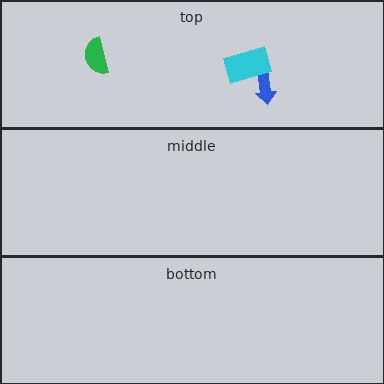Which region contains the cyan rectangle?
The top region.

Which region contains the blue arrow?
The top region.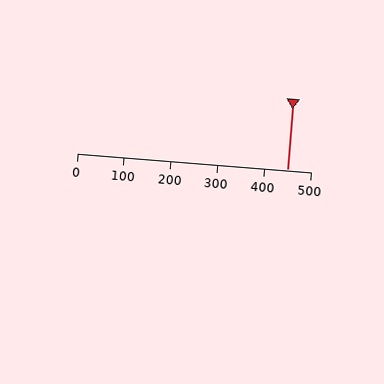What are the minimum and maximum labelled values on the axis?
The axis runs from 0 to 500.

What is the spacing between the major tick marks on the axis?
The major ticks are spaced 100 apart.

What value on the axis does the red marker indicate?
The marker indicates approximately 450.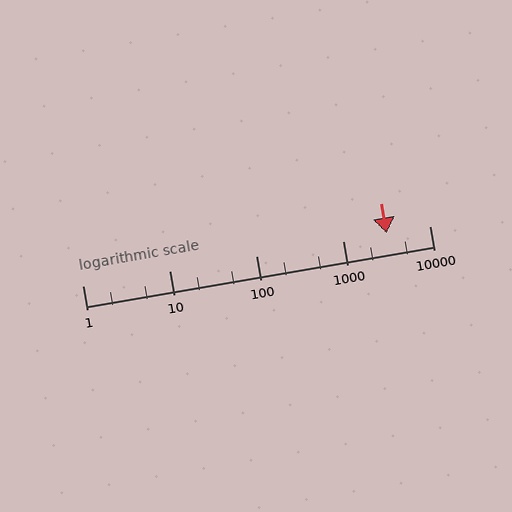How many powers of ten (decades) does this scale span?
The scale spans 4 decades, from 1 to 10000.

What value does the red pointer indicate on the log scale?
The pointer indicates approximately 3200.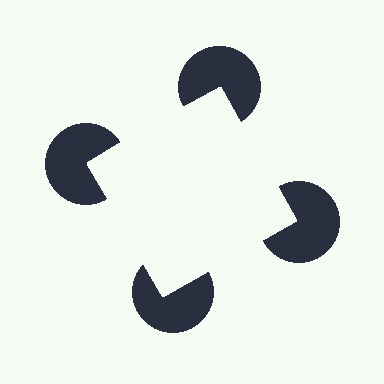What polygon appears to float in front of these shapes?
An illusory square — its edges are inferred from the aligned wedge cuts in the pac-man discs, not physically drawn.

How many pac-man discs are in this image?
There are 4 — one at each vertex of the illusory square.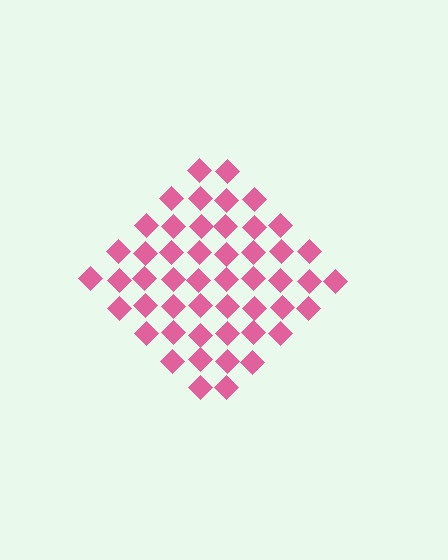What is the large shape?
The large shape is a diamond.